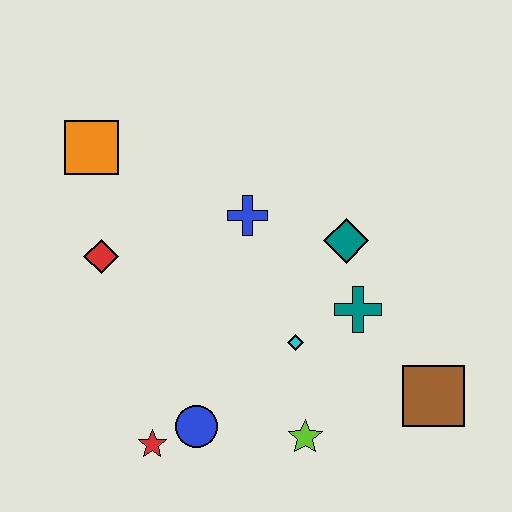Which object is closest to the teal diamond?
The teal cross is closest to the teal diamond.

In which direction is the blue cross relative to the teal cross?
The blue cross is to the left of the teal cross.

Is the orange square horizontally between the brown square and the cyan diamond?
No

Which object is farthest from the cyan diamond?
The orange square is farthest from the cyan diamond.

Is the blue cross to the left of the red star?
No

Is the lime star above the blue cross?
No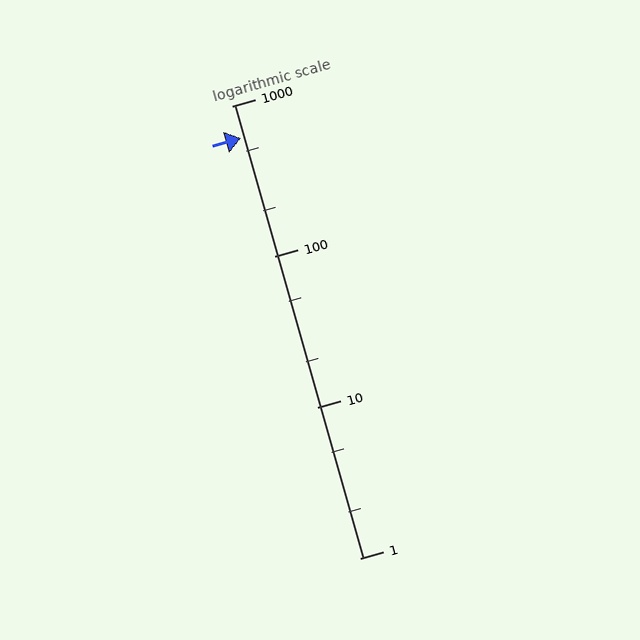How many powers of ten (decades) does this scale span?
The scale spans 3 decades, from 1 to 1000.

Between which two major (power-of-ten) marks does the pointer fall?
The pointer is between 100 and 1000.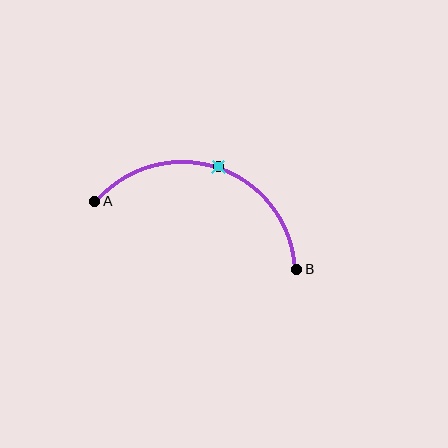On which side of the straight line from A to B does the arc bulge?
The arc bulges above the straight line connecting A and B.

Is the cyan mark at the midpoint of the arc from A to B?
Yes. The cyan mark lies on the arc at equal arc-length from both A and B — it is the arc midpoint.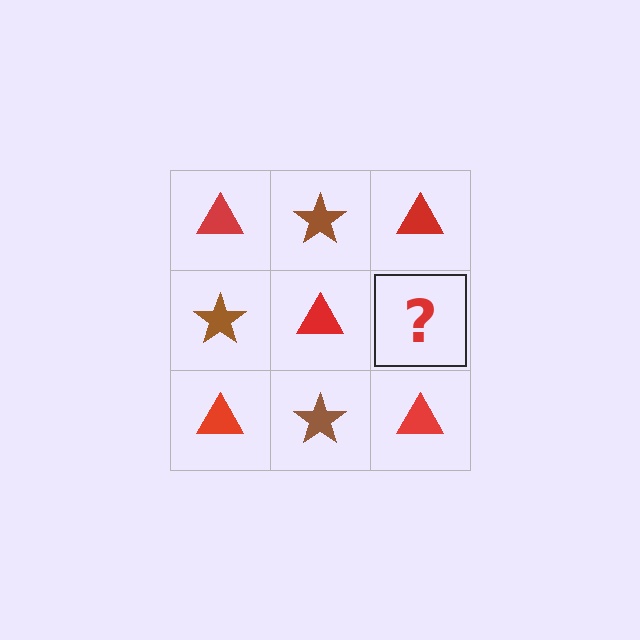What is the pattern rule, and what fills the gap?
The rule is that it alternates red triangle and brown star in a checkerboard pattern. The gap should be filled with a brown star.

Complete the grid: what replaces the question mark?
The question mark should be replaced with a brown star.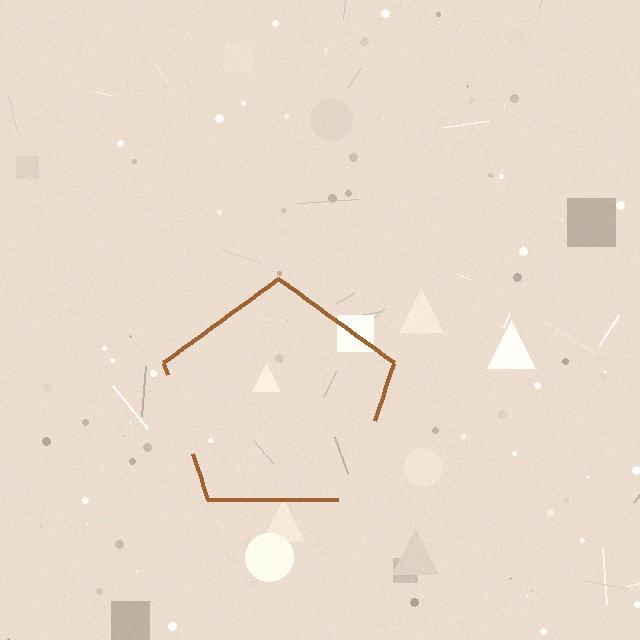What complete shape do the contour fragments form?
The contour fragments form a pentagon.